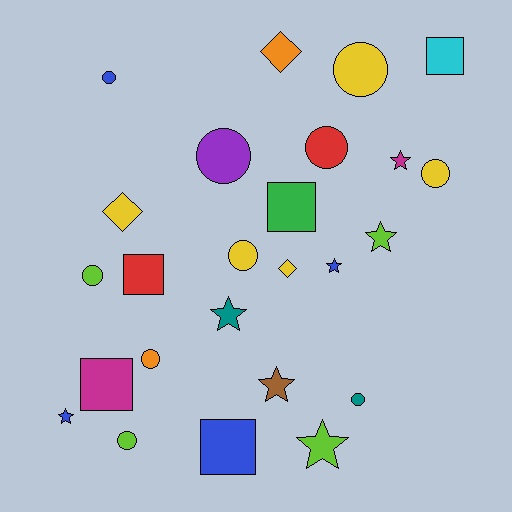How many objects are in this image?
There are 25 objects.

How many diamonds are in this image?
There are 3 diamonds.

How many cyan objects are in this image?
There is 1 cyan object.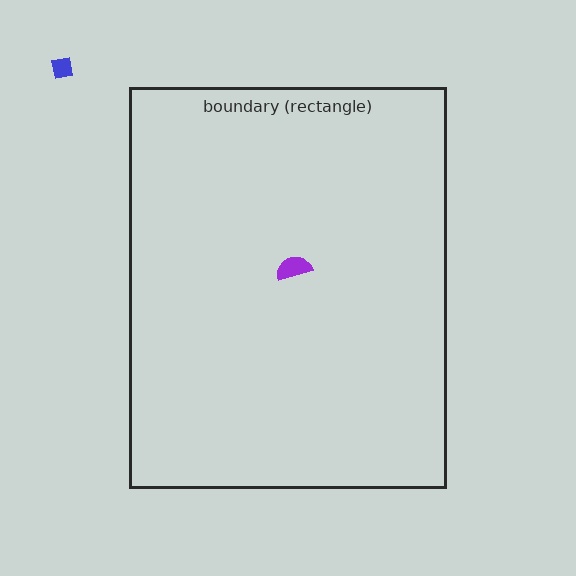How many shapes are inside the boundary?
1 inside, 1 outside.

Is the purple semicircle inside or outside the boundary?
Inside.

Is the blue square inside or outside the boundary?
Outside.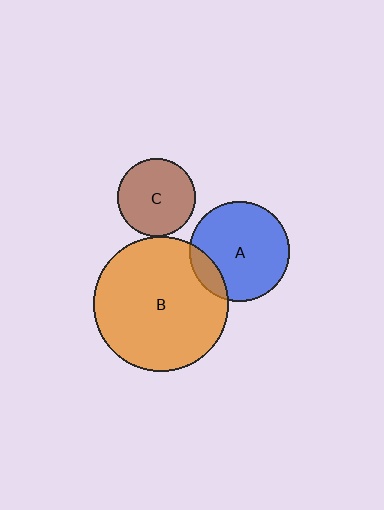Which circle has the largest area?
Circle B (orange).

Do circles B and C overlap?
Yes.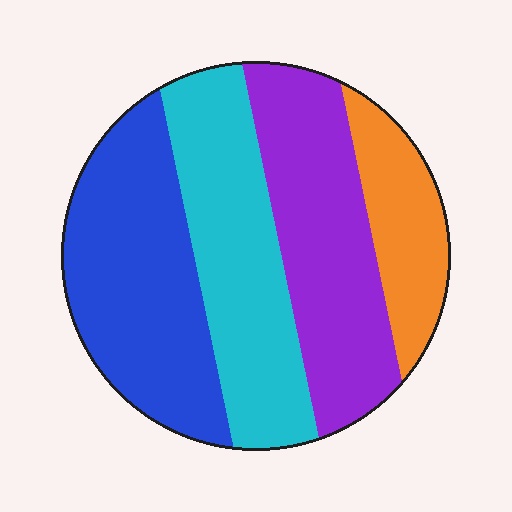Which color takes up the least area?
Orange, at roughly 15%.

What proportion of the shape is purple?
Purple takes up about one quarter (1/4) of the shape.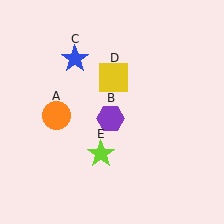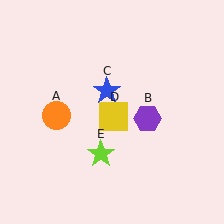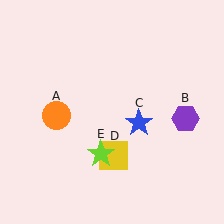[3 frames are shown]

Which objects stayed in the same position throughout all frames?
Orange circle (object A) and lime star (object E) remained stationary.